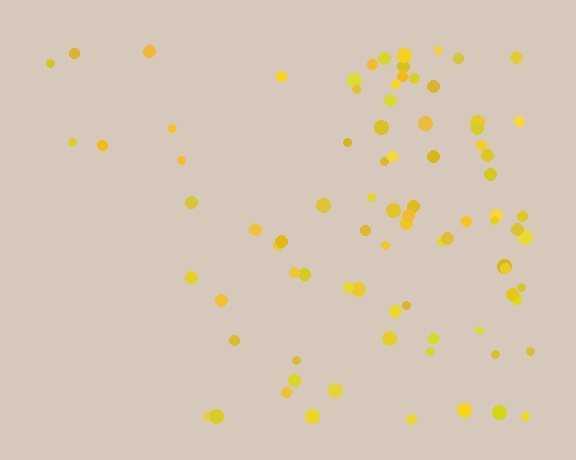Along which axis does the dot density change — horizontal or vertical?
Horizontal.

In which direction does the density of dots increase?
From left to right, with the right side densest.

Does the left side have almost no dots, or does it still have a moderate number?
Still a moderate number, just noticeably fewer than the right.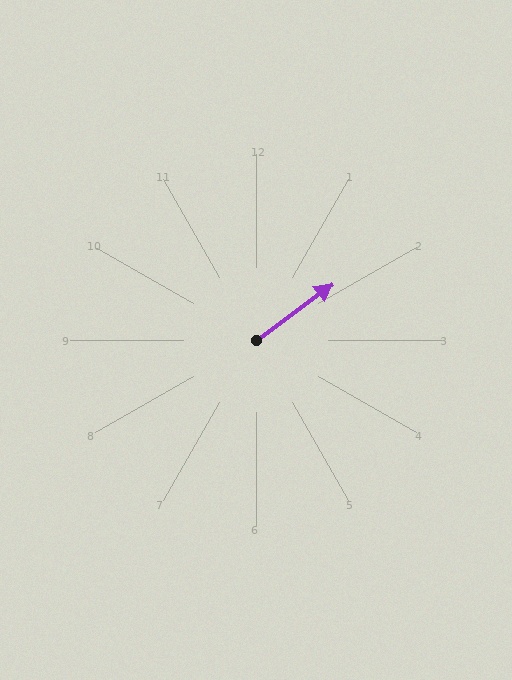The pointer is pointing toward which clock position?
Roughly 2 o'clock.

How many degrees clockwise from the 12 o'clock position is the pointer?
Approximately 54 degrees.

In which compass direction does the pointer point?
Northeast.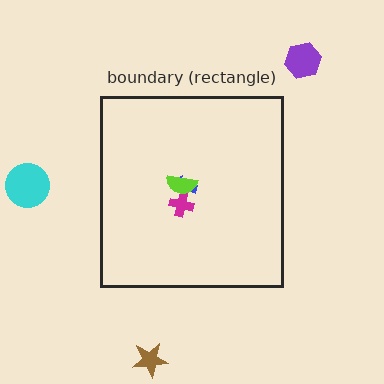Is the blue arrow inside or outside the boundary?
Inside.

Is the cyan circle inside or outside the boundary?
Outside.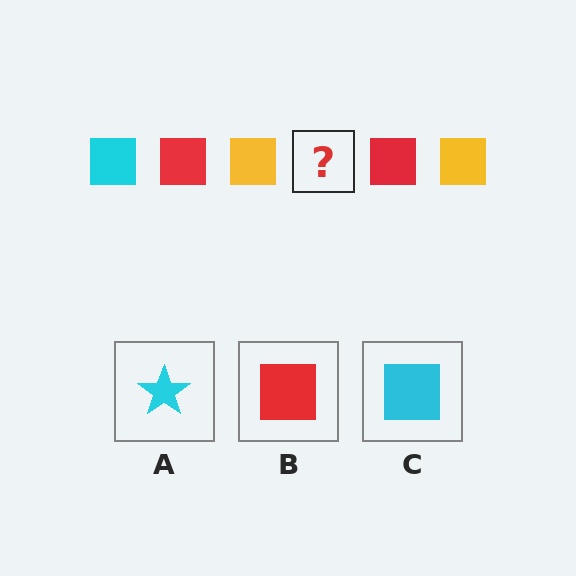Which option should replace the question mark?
Option C.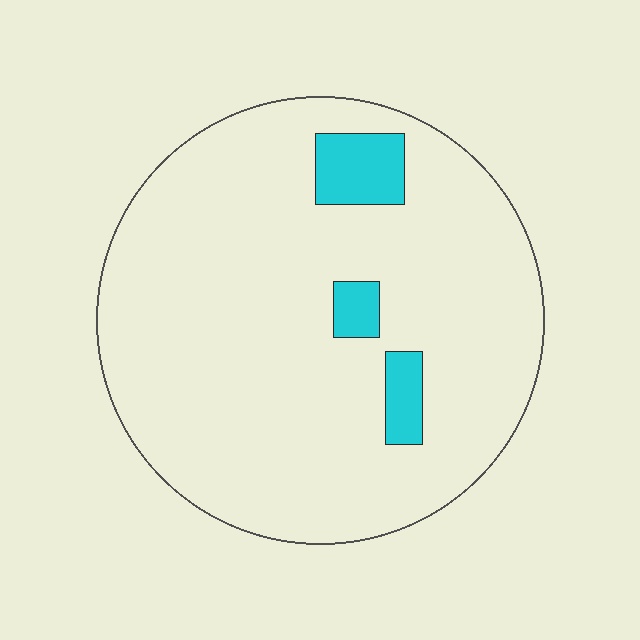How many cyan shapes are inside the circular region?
3.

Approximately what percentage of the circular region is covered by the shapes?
Approximately 10%.